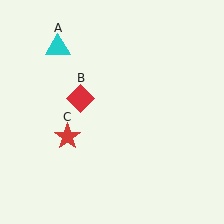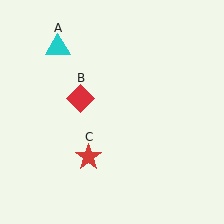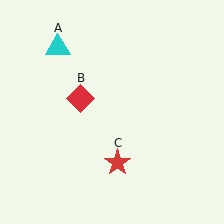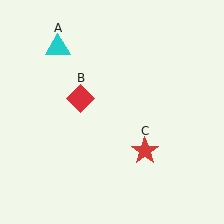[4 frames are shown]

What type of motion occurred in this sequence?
The red star (object C) rotated counterclockwise around the center of the scene.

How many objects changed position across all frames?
1 object changed position: red star (object C).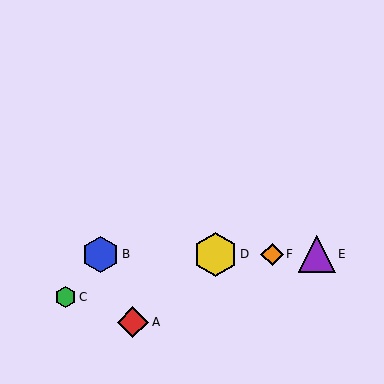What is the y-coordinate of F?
Object F is at y≈254.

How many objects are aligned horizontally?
4 objects (B, D, E, F) are aligned horizontally.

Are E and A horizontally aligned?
No, E is at y≈254 and A is at y≈322.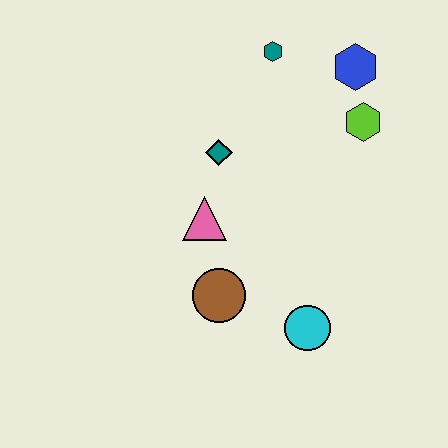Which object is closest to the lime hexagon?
The blue hexagon is closest to the lime hexagon.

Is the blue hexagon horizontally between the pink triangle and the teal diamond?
No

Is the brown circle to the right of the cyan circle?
No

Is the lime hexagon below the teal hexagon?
Yes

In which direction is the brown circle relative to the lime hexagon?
The brown circle is below the lime hexagon.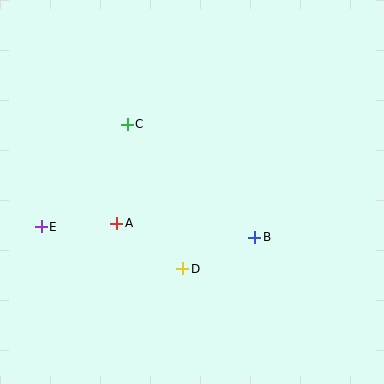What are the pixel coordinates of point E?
Point E is at (41, 227).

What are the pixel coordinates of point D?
Point D is at (183, 269).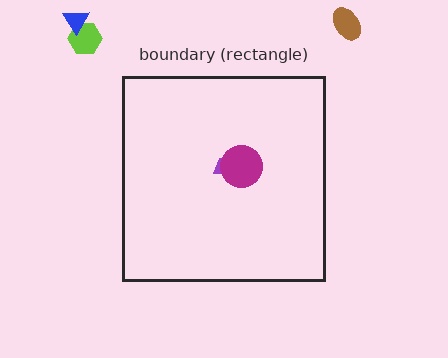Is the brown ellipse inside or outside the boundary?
Outside.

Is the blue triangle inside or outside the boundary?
Outside.